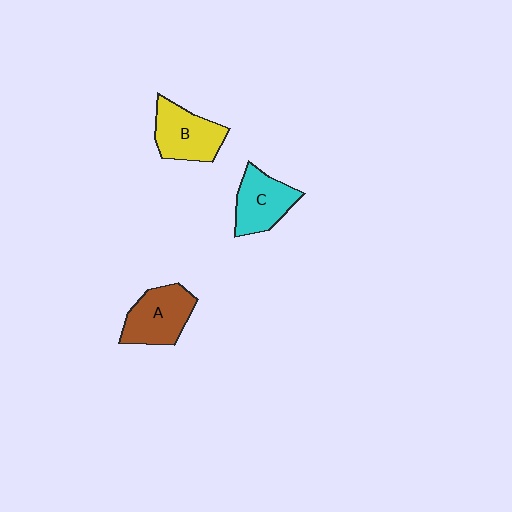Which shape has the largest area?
Shape A (brown).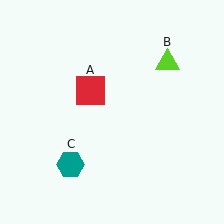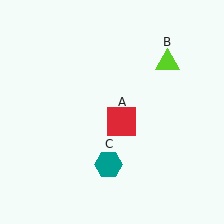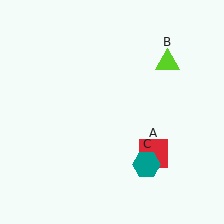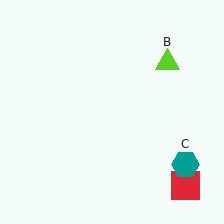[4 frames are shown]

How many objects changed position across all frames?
2 objects changed position: red square (object A), teal hexagon (object C).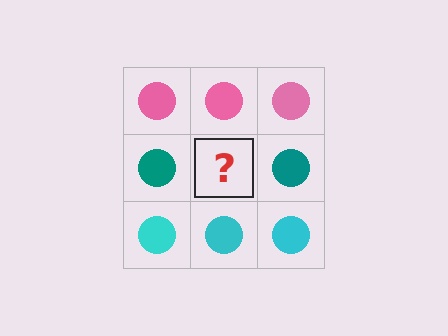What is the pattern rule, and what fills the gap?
The rule is that each row has a consistent color. The gap should be filled with a teal circle.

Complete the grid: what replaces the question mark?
The question mark should be replaced with a teal circle.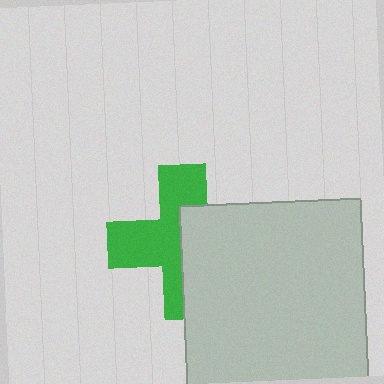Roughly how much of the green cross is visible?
About half of it is visible (roughly 53%).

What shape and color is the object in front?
The object in front is a light gray square.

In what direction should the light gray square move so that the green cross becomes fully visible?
The light gray square should move right. That is the shortest direction to clear the overlap and leave the green cross fully visible.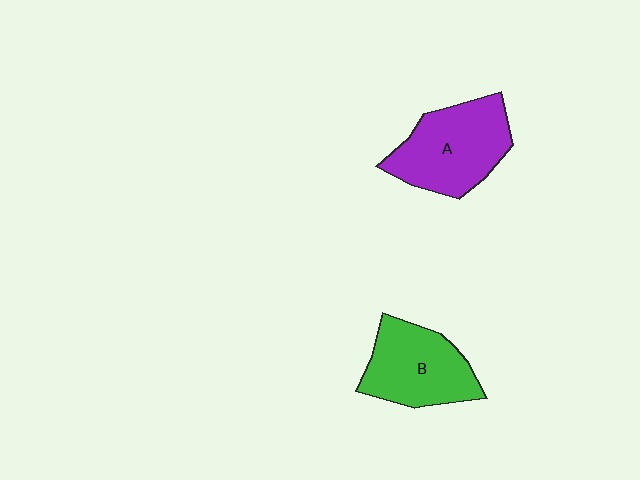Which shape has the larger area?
Shape A (purple).